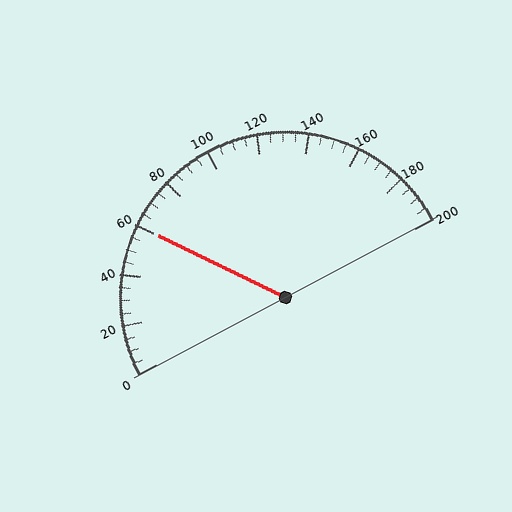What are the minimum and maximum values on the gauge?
The gauge ranges from 0 to 200.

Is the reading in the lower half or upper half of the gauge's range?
The reading is in the lower half of the range (0 to 200).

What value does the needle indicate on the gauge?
The needle indicates approximately 60.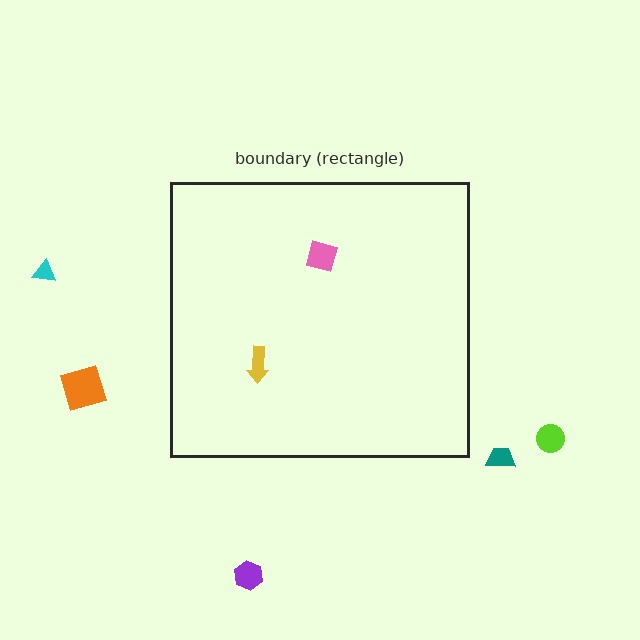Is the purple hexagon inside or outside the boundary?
Outside.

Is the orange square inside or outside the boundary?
Outside.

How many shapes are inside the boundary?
2 inside, 5 outside.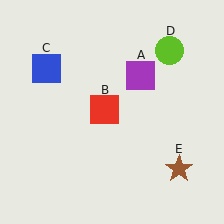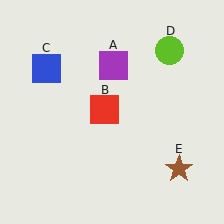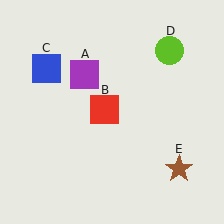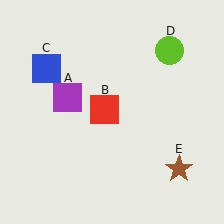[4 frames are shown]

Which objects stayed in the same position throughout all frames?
Red square (object B) and blue square (object C) and lime circle (object D) and brown star (object E) remained stationary.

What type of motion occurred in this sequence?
The purple square (object A) rotated counterclockwise around the center of the scene.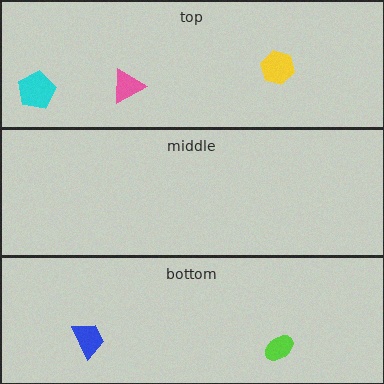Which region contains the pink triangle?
The top region.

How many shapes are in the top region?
3.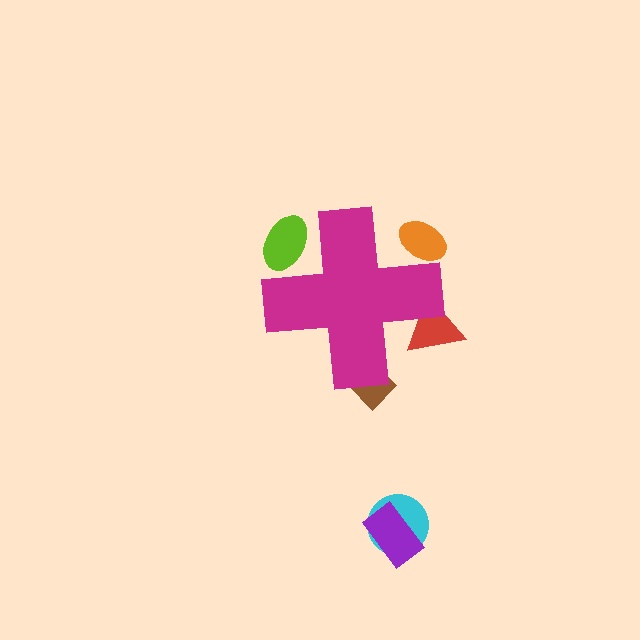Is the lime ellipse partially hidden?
Yes, the lime ellipse is partially hidden behind the magenta cross.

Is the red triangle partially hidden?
Yes, the red triangle is partially hidden behind the magenta cross.